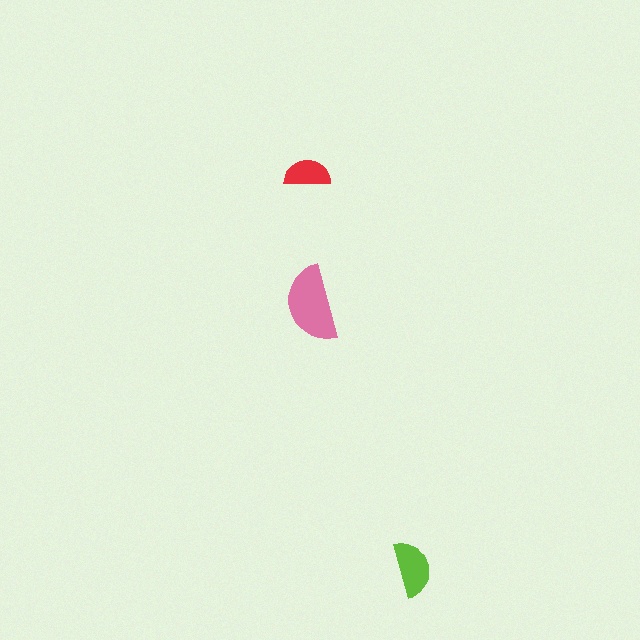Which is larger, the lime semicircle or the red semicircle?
The lime one.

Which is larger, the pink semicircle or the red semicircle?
The pink one.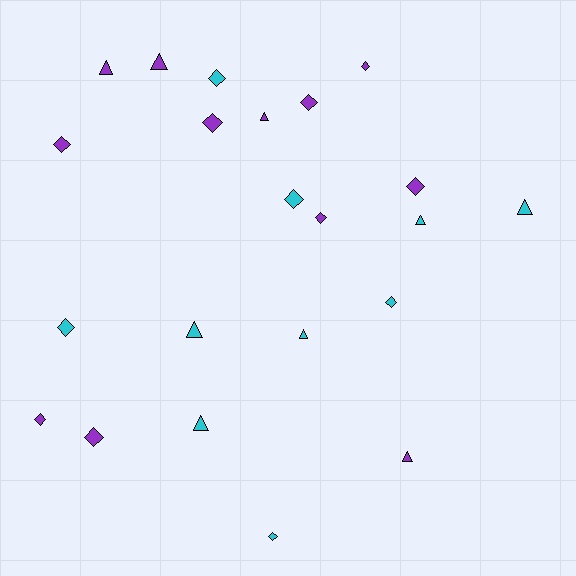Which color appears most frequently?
Purple, with 12 objects.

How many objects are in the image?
There are 22 objects.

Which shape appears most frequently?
Diamond, with 13 objects.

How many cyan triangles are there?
There are 5 cyan triangles.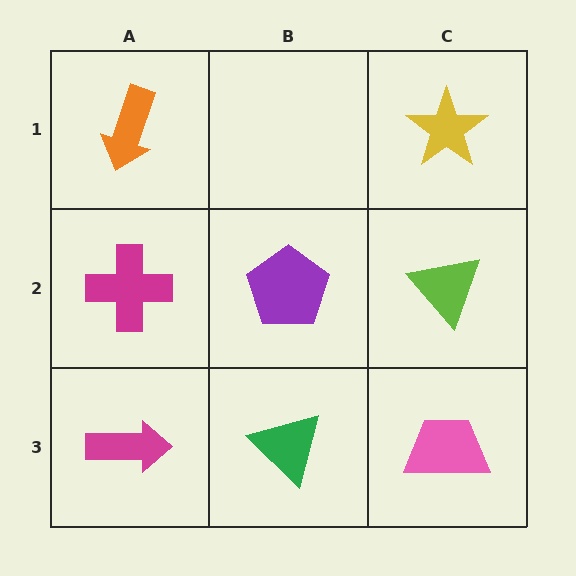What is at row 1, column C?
A yellow star.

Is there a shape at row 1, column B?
No, that cell is empty.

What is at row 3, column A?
A magenta arrow.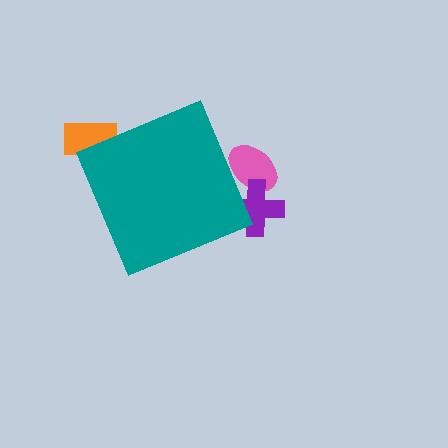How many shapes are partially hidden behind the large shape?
3 shapes are partially hidden.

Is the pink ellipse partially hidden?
Yes, the pink ellipse is partially hidden behind the teal diamond.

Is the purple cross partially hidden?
Yes, the purple cross is partially hidden behind the teal diamond.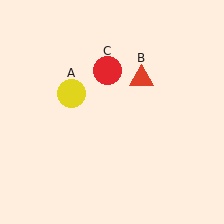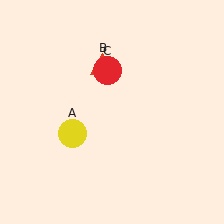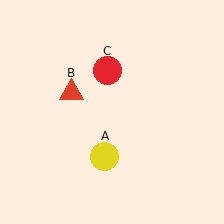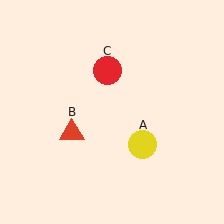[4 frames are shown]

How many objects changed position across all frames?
2 objects changed position: yellow circle (object A), red triangle (object B).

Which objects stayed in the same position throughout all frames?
Red circle (object C) remained stationary.